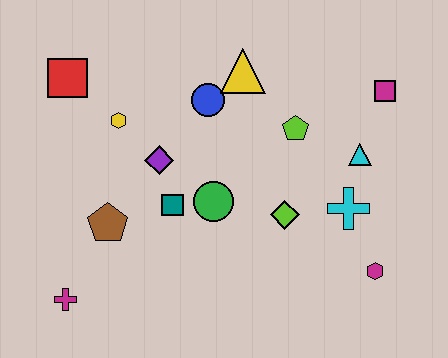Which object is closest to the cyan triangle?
The cyan cross is closest to the cyan triangle.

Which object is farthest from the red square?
The magenta hexagon is farthest from the red square.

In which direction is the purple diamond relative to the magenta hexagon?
The purple diamond is to the left of the magenta hexagon.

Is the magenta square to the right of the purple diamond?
Yes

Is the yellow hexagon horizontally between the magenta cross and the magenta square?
Yes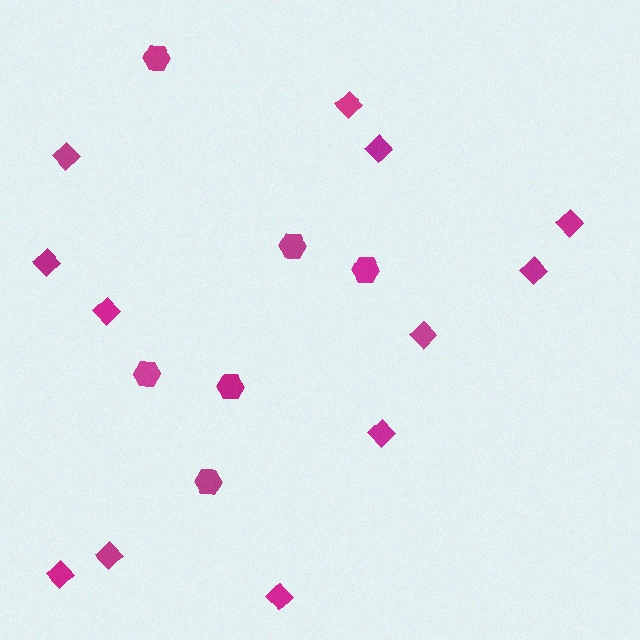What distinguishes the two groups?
There are 2 groups: one group of diamonds (12) and one group of hexagons (6).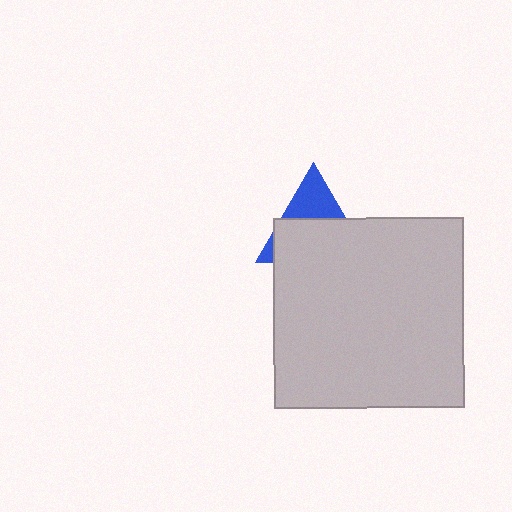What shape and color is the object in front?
The object in front is a light gray square.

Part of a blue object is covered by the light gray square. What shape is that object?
It is a triangle.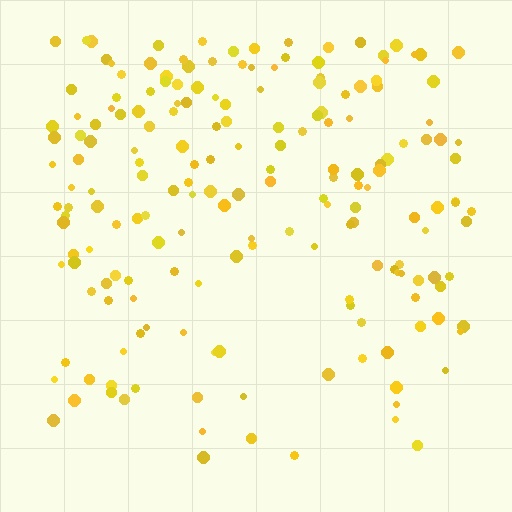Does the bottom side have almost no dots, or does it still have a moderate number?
Still a moderate number, just noticeably fewer than the top.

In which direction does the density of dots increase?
From bottom to top, with the top side densest.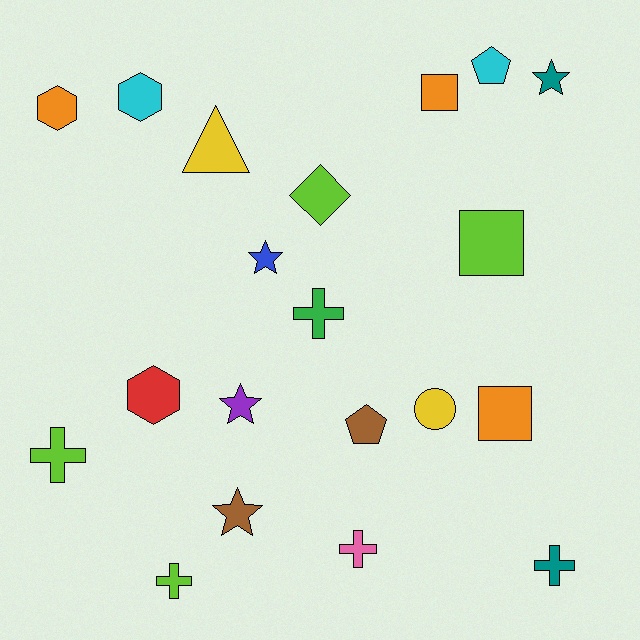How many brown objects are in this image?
There are 2 brown objects.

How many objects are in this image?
There are 20 objects.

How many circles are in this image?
There is 1 circle.